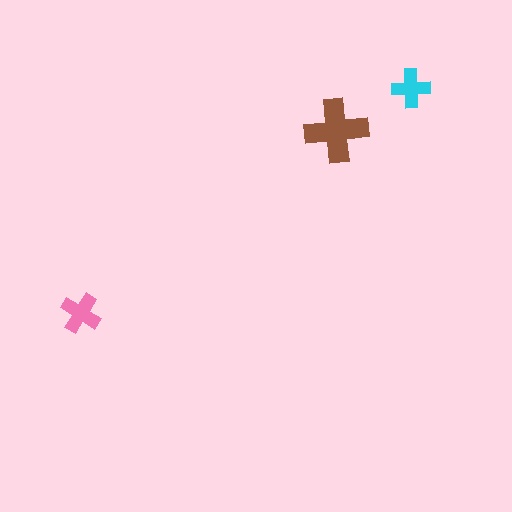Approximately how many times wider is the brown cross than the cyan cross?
About 1.5 times wider.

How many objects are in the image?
There are 3 objects in the image.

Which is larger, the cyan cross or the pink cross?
The pink one.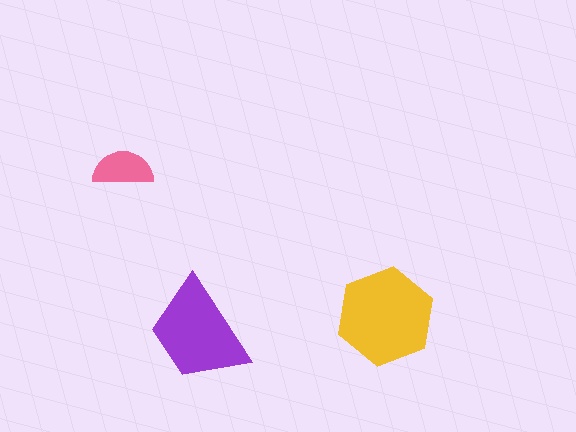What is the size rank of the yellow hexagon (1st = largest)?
1st.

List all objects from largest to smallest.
The yellow hexagon, the purple trapezoid, the pink semicircle.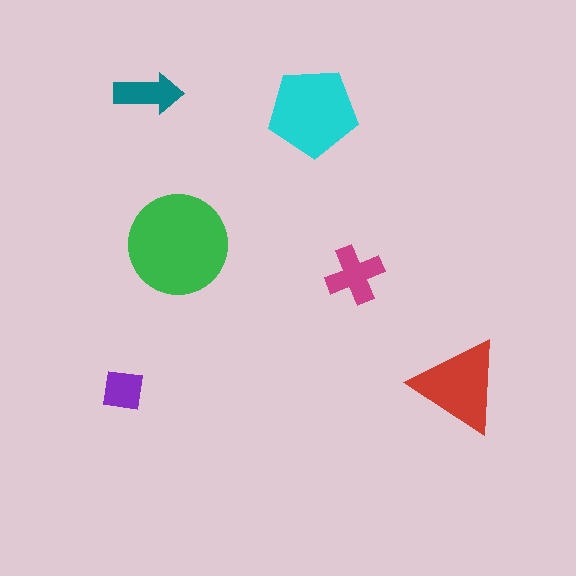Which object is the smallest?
The purple square.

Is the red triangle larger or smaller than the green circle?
Smaller.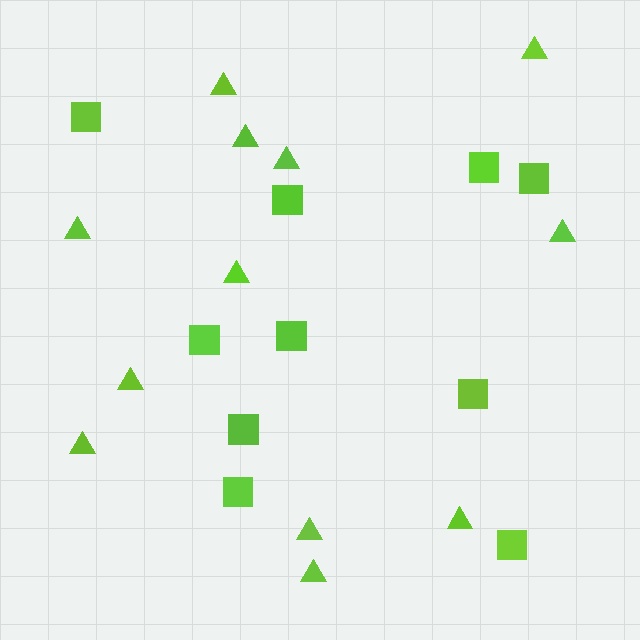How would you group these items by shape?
There are 2 groups: one group of squares (10) and one group of triangles (12).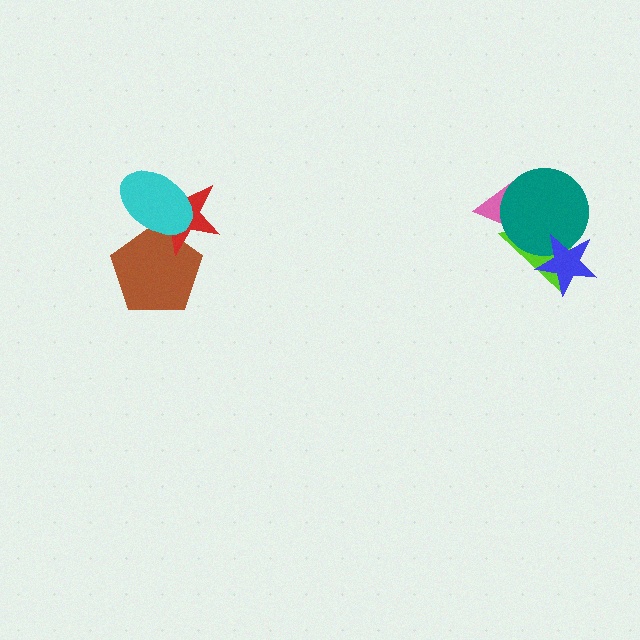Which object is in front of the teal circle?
The blue star is in front of the teal circle.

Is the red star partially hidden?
Yes, it is partially covered by another shape.